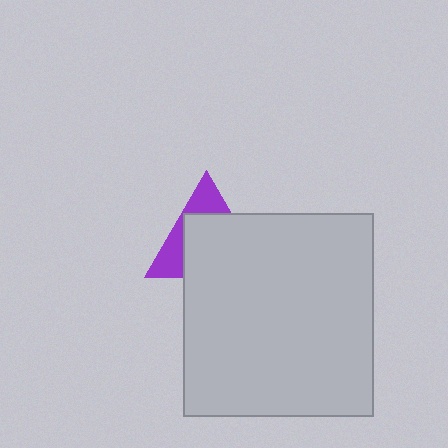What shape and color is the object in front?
The object in front is a light gray rectangle.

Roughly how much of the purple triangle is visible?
A small part of it is visible (roughly 36%).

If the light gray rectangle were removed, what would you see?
You would see the complete purple triangle.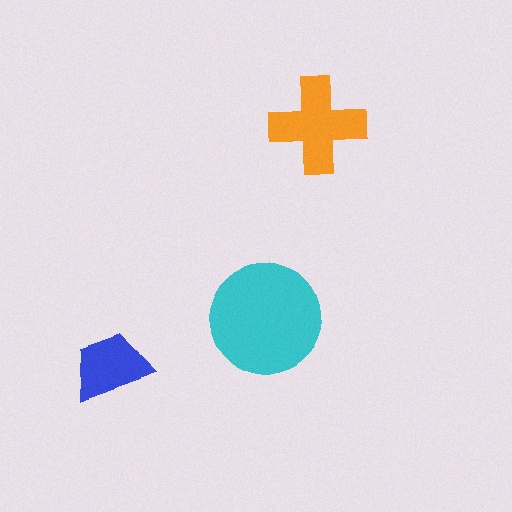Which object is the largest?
The cyan circle.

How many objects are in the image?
There are 3 objects in the image.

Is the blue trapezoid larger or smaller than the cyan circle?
Smaller.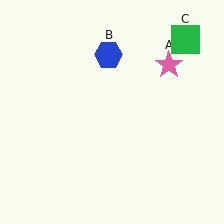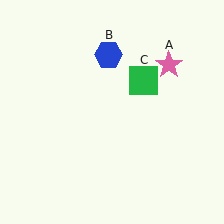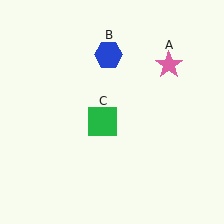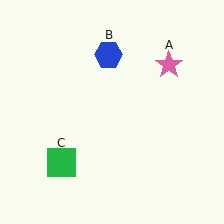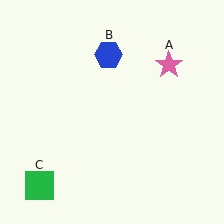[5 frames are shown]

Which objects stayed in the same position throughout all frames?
Pink star (object A) and blue hexagon (object B) remained stationary.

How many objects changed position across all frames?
1 object changed position: green square (object C).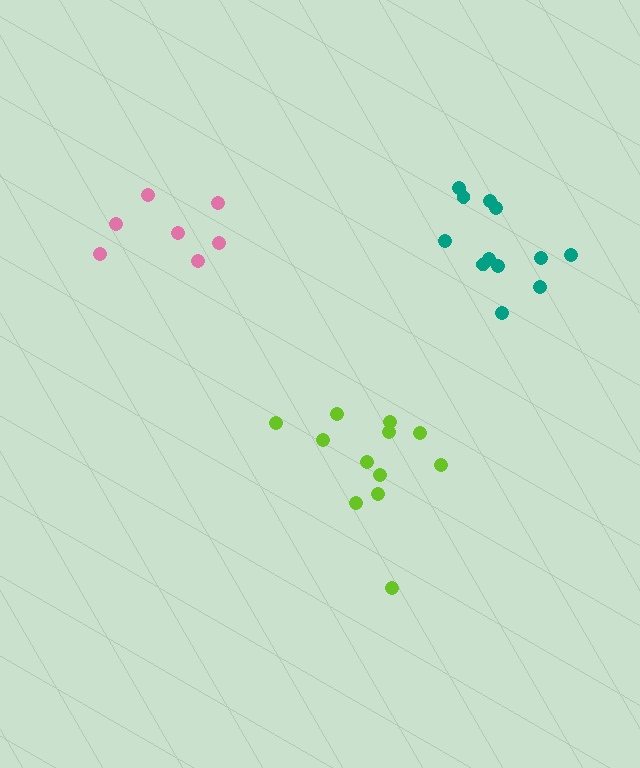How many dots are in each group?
Group 1: 12 dots, Group 2: 12 dots, Group 3: 7 dots (31 total).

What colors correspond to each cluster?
The clusters are colored: lime, teal, pink.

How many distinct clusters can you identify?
There are 3 distinct clusters.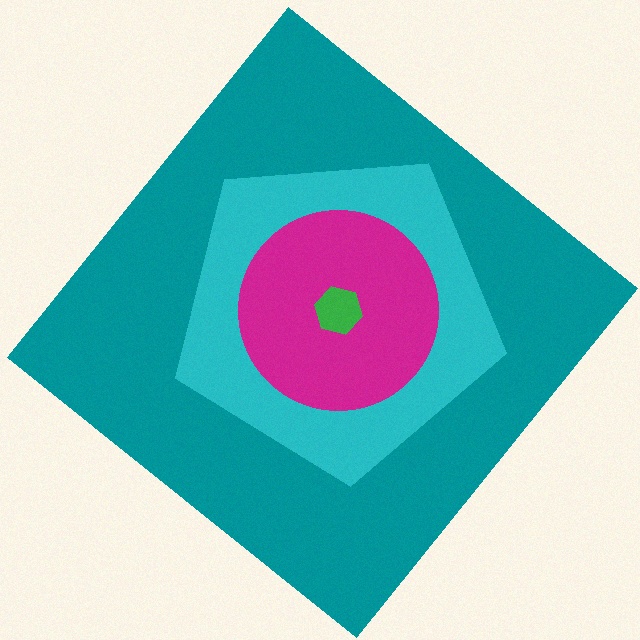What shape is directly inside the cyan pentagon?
The magenta circle.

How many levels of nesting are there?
4.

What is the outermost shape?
The teal diamond.